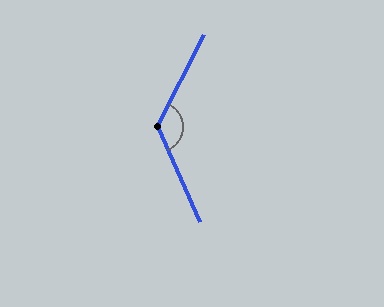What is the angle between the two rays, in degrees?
Approximately 129 degrees.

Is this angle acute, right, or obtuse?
It is obtuse.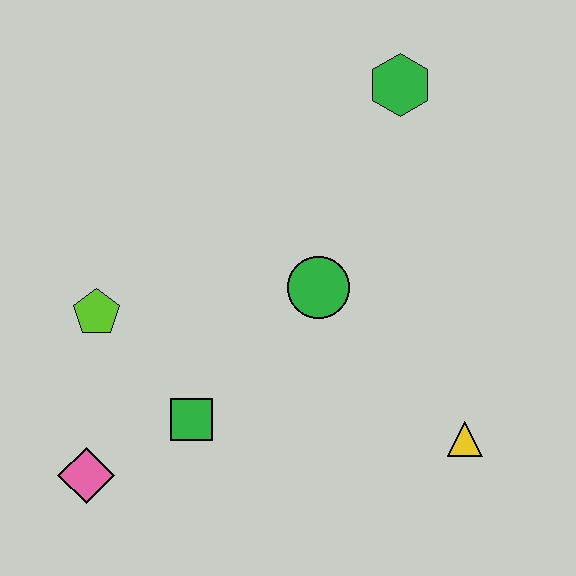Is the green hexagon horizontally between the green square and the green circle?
No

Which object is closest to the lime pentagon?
The green square is closest to the lime pentagon.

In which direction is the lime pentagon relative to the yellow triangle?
The lime pentagon is to the left of the yellow triangle.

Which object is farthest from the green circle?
The pink diamond is farthest from the green circle.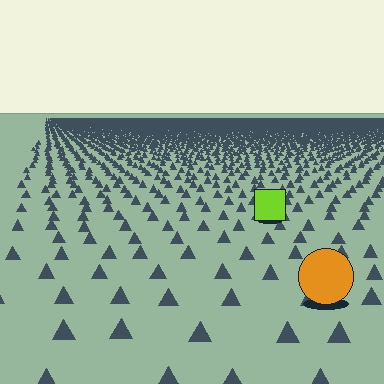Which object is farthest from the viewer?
The lime square is farthest from the viewer. It appears smaller and the ground texture around it is denser.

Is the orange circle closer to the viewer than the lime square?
Yes. The orange circle is closer — you can tell from the texture gradient: the ground texture is coarser near it.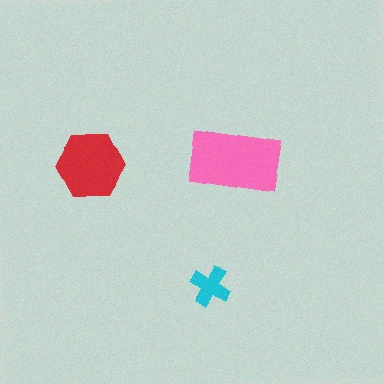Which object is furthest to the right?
The pink rectangle is rightmost.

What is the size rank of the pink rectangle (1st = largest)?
1st.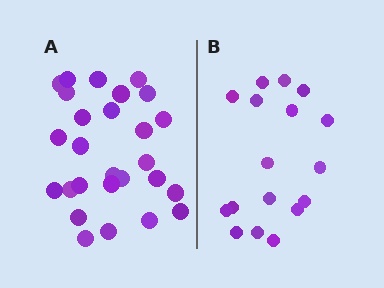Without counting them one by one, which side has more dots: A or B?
Region A (the left region) has more dots.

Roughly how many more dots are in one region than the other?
Region A has roughly 10 or so more dots than region B.